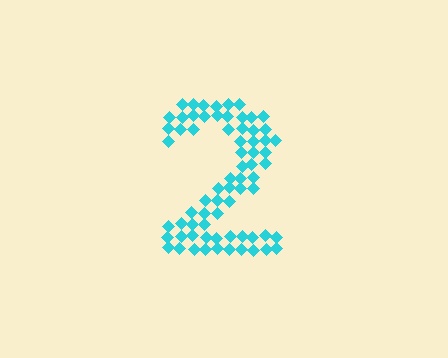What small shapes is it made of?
It is made of small diamonds.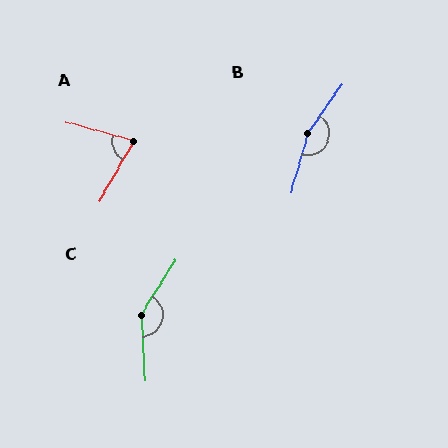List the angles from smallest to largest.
A (76°), C (145°), B (161°).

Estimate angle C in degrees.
Approximately 145 degrees.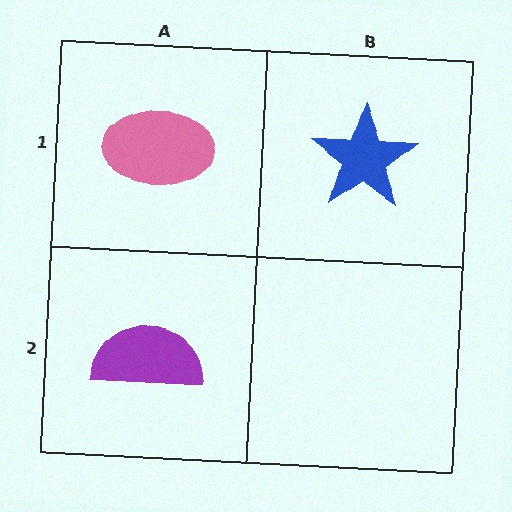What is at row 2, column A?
A purple semicircle.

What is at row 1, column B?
A blue star.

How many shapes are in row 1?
2 shapes.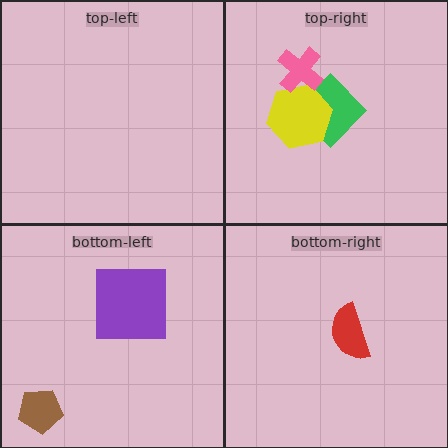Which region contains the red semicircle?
The bottom-right region.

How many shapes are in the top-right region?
3.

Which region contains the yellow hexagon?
The top-right region.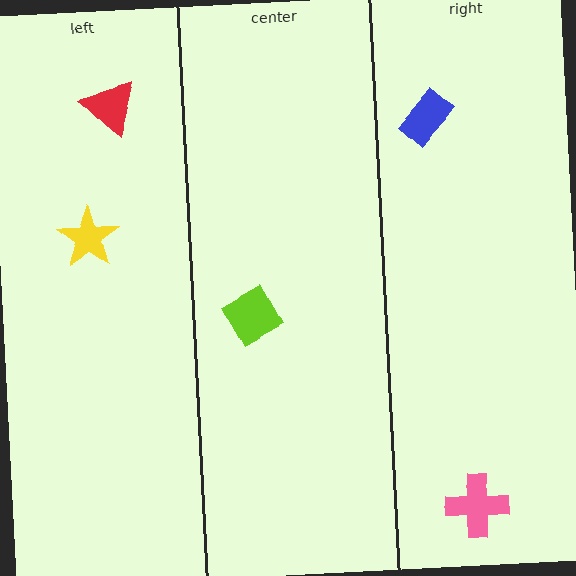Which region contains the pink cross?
The right region.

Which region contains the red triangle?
The left region.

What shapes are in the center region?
The lime diamond.